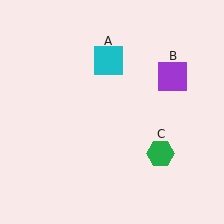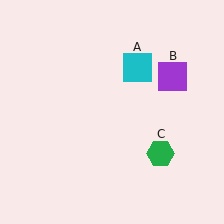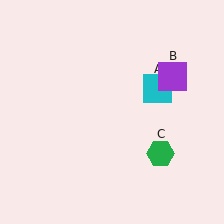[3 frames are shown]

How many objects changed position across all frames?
1 object changed position: cyan square (object A).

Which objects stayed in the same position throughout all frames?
Purple square (object B) and green hexagon (object C) remained stationary.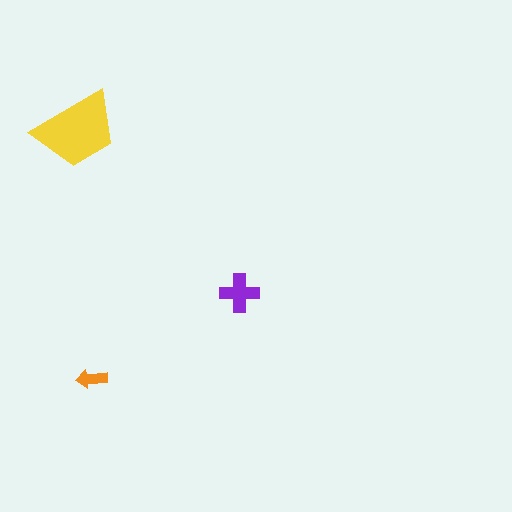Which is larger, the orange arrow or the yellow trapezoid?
The yellow trapezoid.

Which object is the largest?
The yellow trapezoid.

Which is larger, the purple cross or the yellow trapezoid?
The yellow trapezoid.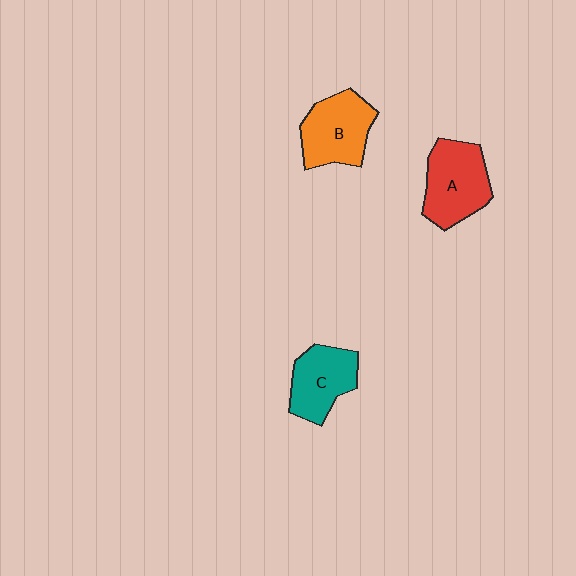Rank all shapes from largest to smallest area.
From largest to smallest: A (red), B (orange), C (teal).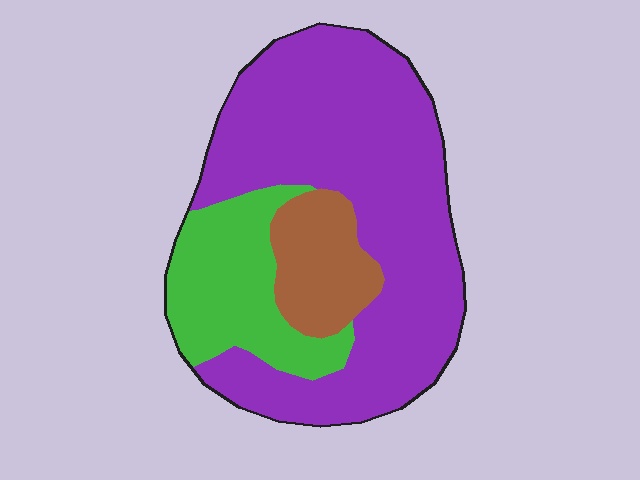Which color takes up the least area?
Brown, at roughly 15%.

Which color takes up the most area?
Purple, at roughly 65%.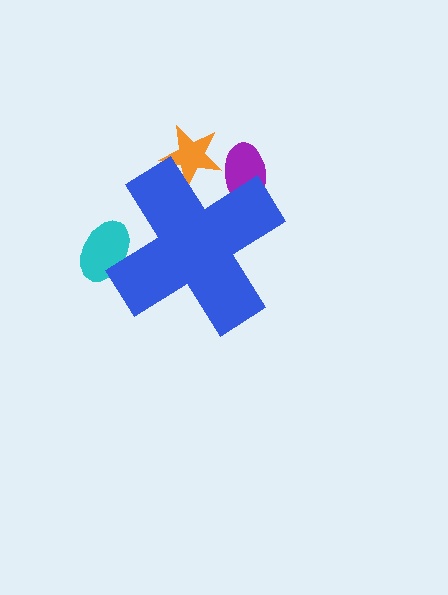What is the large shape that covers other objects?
A blue cross.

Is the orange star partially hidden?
Yes, the orange star is partially hidden behind the blue cross.